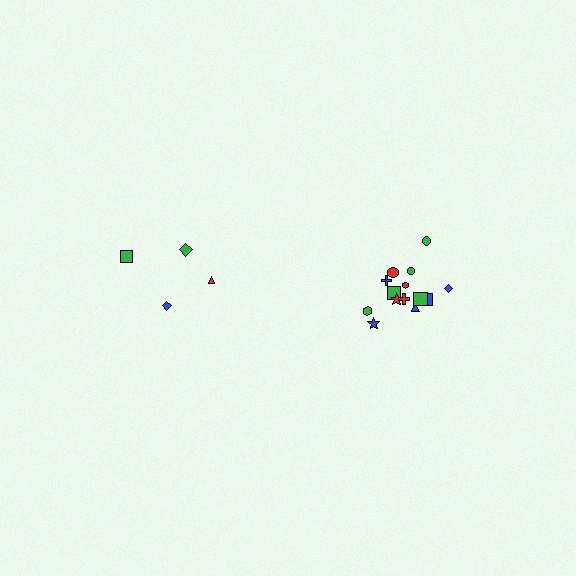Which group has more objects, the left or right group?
The right group.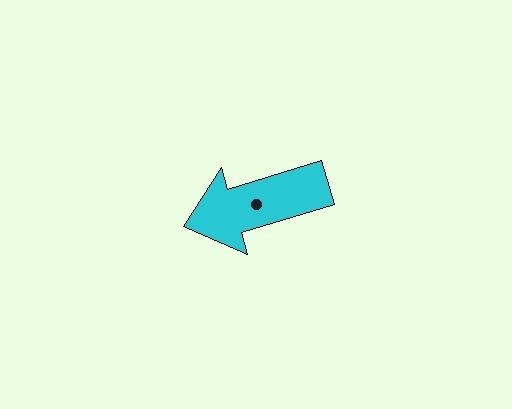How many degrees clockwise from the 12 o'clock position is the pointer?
Approximately 253 degrees.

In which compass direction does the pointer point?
West.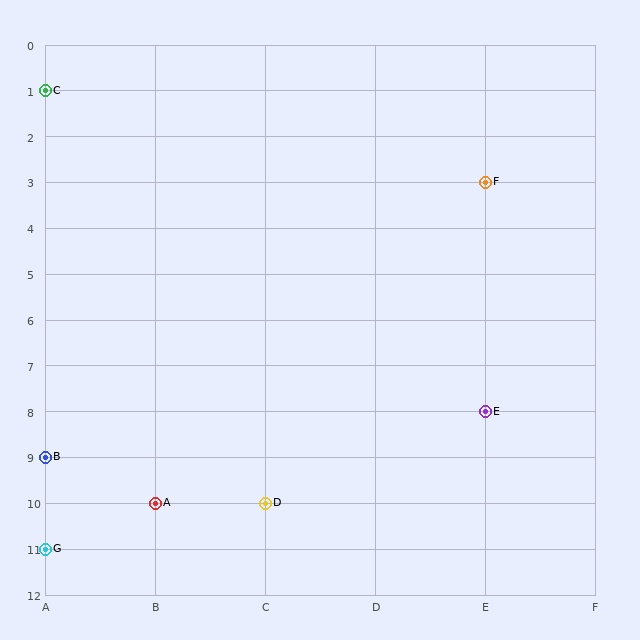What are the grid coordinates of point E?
Point E is at grid coordinates (E, 8).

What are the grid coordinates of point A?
Point A is at grid coordinates (B, 10).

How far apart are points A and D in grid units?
Points A and D are 1 column apart.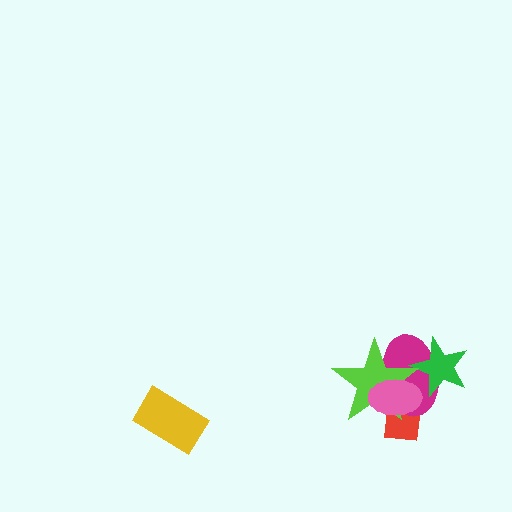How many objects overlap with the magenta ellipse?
4 objects overlap with the magenta ellipse.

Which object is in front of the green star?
The lime star is in front of the green star.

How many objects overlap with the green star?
2 objects overlap with the green star.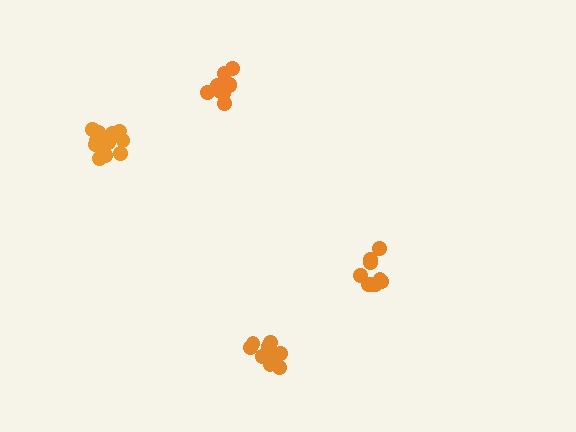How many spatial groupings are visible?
There are 4 spatial groupings.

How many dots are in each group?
Group 1: 10 dots, Group 2: 10 dots, Group 3: 16 dots, Group 4: 12 dots (48 total).